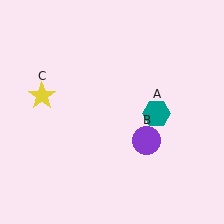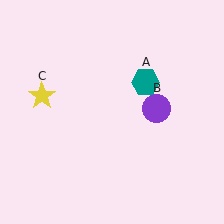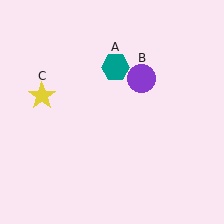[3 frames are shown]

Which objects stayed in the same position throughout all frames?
Yellow star (object C) remained stationary.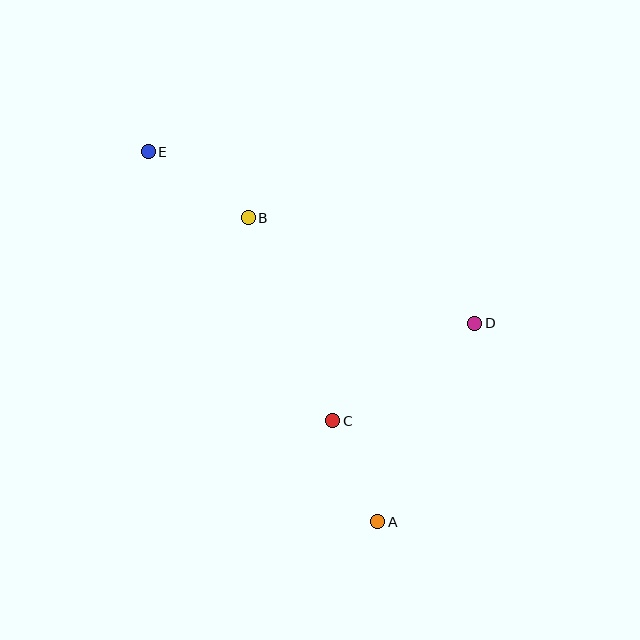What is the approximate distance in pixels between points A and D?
The distance between A and D is approximately 221 pixels.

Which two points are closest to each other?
Points A and C are closest to each other.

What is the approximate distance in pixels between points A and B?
The distance between A and B is approximately 330 pixels.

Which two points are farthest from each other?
Points A and E are farthest from each other.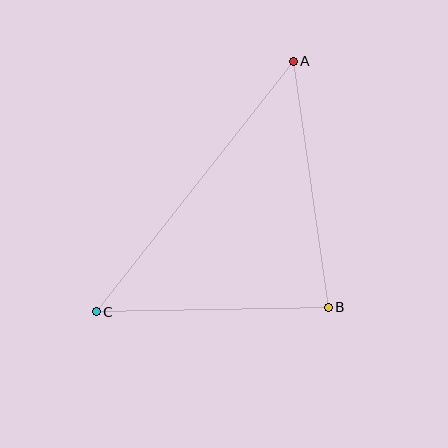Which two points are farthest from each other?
Points A and C are farthest from each other.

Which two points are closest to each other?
Points B and C are closest to each other.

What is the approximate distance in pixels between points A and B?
The distance between A and B is approximately 249 pixels.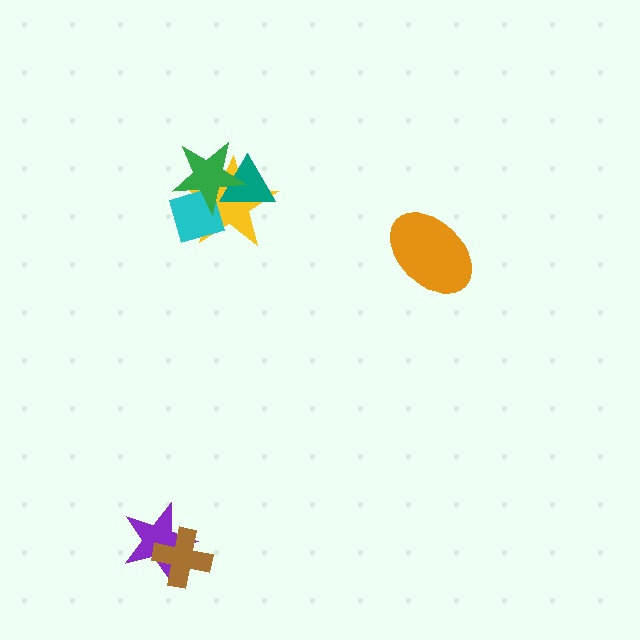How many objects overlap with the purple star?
1 object overlaps with the purple star.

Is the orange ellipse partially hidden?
No, no other shape covers it.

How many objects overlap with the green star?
3 objects overlap with the green star.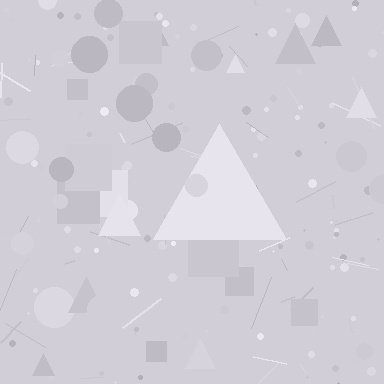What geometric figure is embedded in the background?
A triangle is embedded in the background.